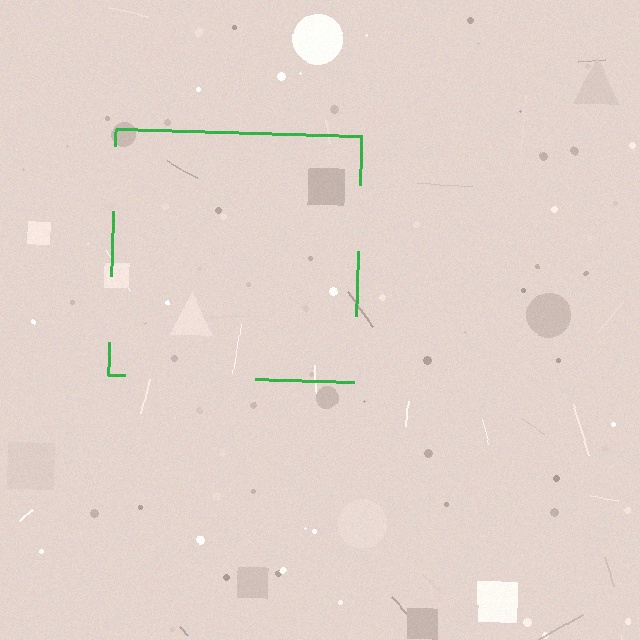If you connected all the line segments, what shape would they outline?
They would outline a square.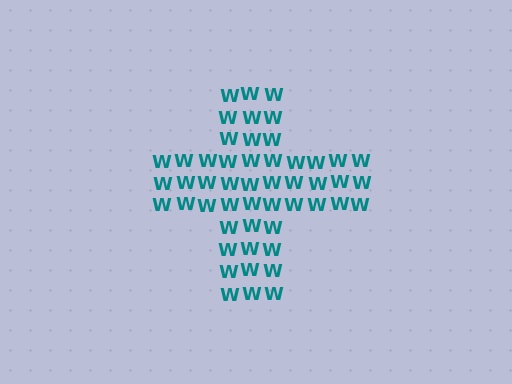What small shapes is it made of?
It is made of small letter W's.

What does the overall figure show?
The overall figure shows a cross.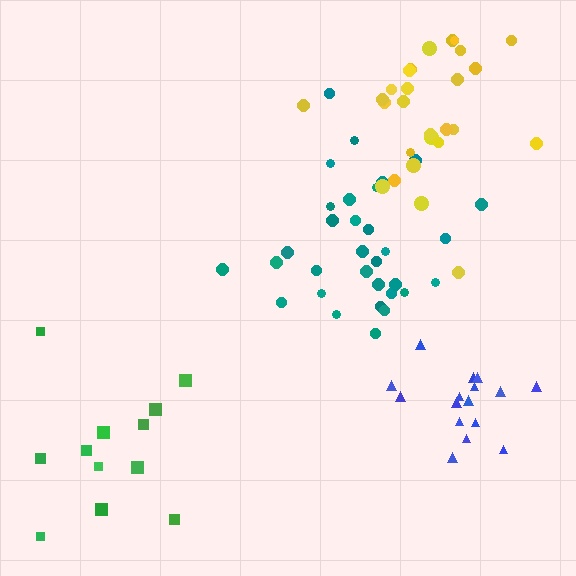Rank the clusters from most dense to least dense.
blue, teal, yellow, green.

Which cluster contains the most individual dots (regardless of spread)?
Teal (32).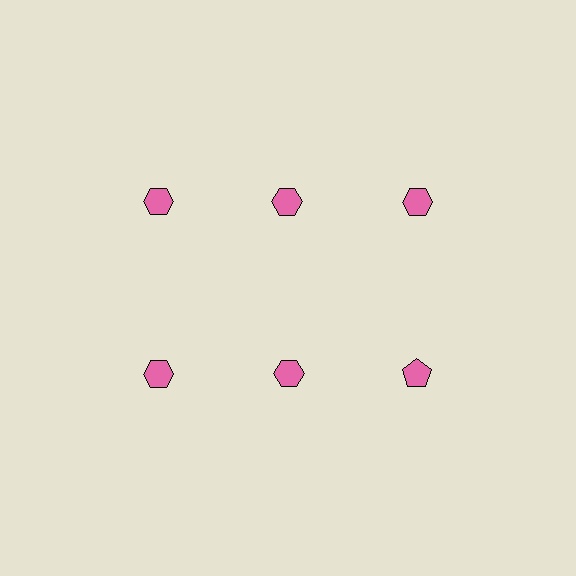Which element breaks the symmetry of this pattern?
The pink pentagon in the second row, center column breaks the symmetry. All other shapes are pink hexagons.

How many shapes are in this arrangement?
There are 6 shapes arranged in a grid pattern.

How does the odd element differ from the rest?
It has a different shape: pentagon instead of hexagon.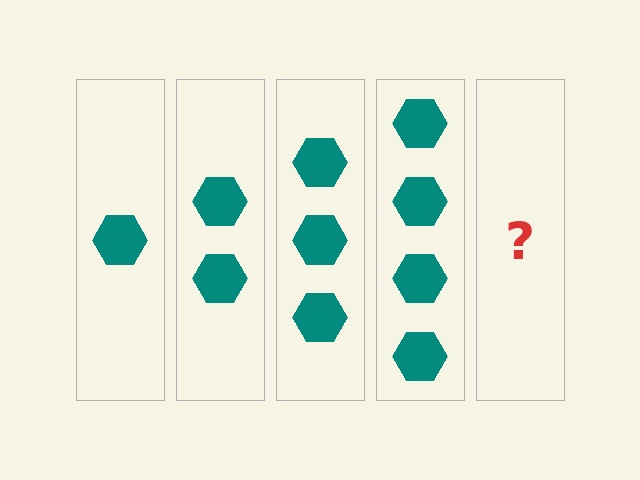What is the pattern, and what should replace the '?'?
The pattern is that each step adds one more hexagon. The '?' should be 5 hexagons.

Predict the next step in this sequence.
The next step is 5 hexagons.